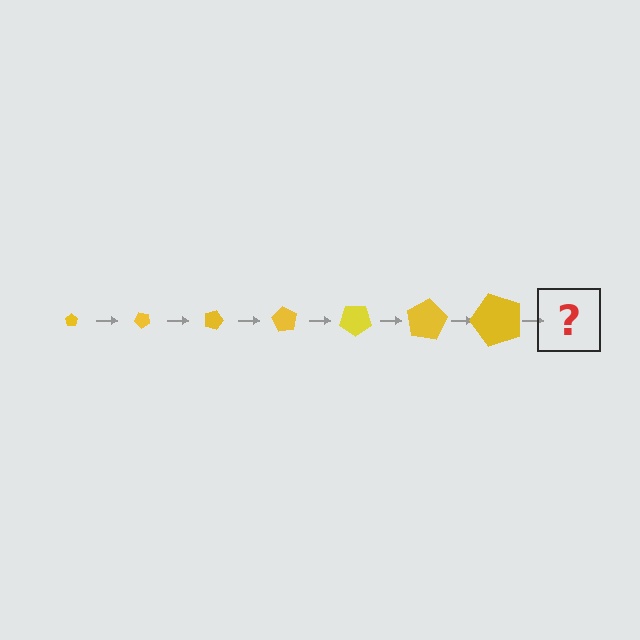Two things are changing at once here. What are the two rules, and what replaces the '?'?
The two rules are that the pentagon grows larger each step and it rotates 45 degrees each step. The '?' should be a pentagon, larger than the previous one and rotated 315 degrees from the start.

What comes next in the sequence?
The next element should be a pentagon, larger than the previous one and rotated 315 degrees from the start.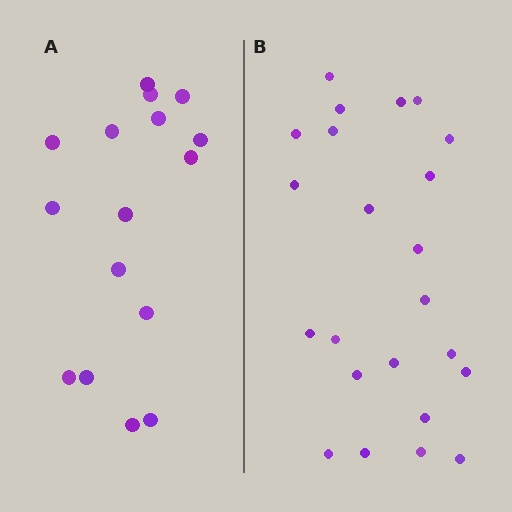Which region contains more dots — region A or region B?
Region B (the right region) has more dots.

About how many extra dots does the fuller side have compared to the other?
Region B has roughly 8 or so more dots than region A.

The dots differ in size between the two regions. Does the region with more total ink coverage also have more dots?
No. Region A has more total ink coverage because its dots are larger, but region B actually contains more individual dots. Total area can be misleading — the number of items is what matters here.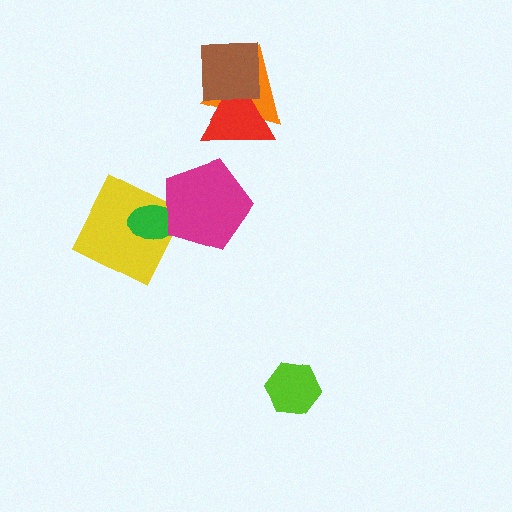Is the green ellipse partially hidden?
Yes, it is partially covered by another shape.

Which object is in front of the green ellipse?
The magenta pentagon is in front of the green ellipse.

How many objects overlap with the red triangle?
2 objects overlap with the red triangle.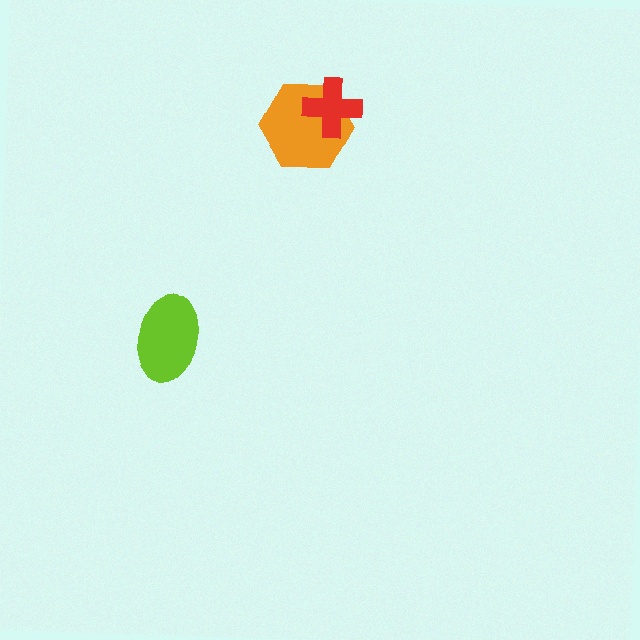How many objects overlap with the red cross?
1 object overlaps with the red cross.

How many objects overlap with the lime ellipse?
0 objects overlap with the lime ellipse.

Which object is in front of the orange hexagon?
The red cross is in front of the orange hexagon.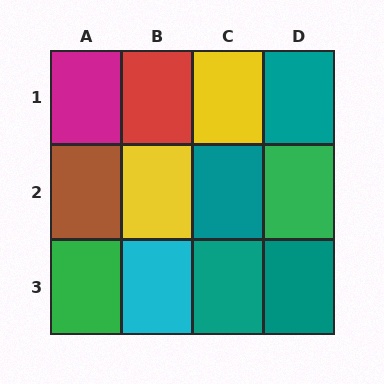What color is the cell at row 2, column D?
Green.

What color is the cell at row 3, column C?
Teal.